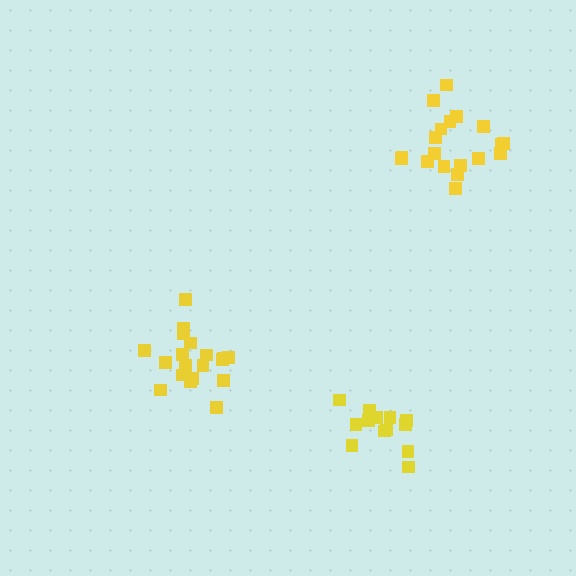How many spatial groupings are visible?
There are 3 spatial groupings.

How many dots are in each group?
Group 1: 19 dots, Group 2: 19 dots, Group 3: 13 dots (51 total).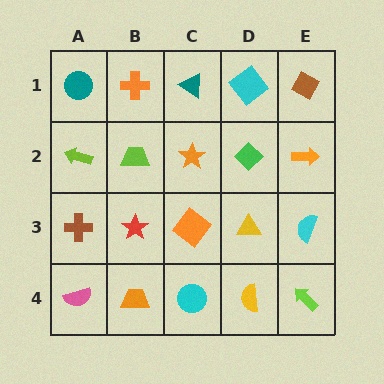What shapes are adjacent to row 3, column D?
A green diamond (row 2, column D), a yellow semicircle (row 4, column D), an orange diamond (row 3, column C), a cyan semicircle (row 3, column E).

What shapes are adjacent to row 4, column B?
A red star (row 3, column B), a pink semicircle (row 4, column A), a cyan circle (row 4, column C).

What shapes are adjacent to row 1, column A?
A lime arrow (row 2, column A), an orange cross (row 1, column B).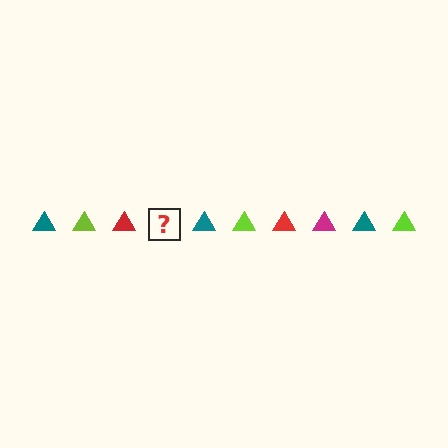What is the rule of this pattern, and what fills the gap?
The rule is that the pattern cycles through teal, lime, red, magenta triangles. The gap should be filled with a magenta triangle.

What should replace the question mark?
The question mark should be replaced with a magenta triangle.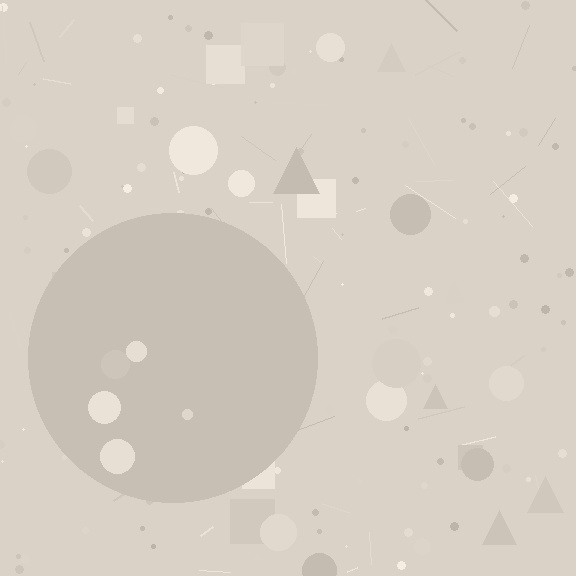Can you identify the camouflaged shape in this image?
The camouflaged shape is a circle.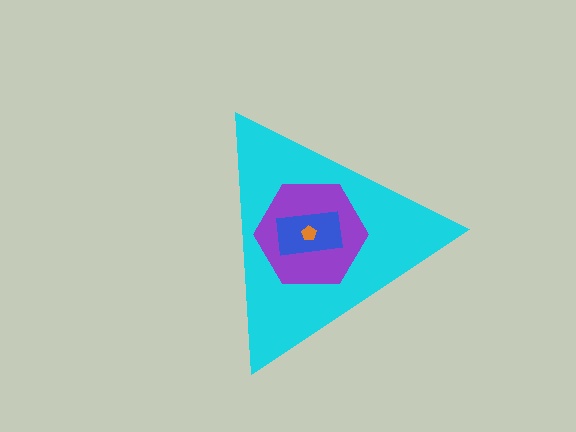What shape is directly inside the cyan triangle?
The purple hexagon.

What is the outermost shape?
The cyan triangle.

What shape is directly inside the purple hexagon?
The blue rectangle.